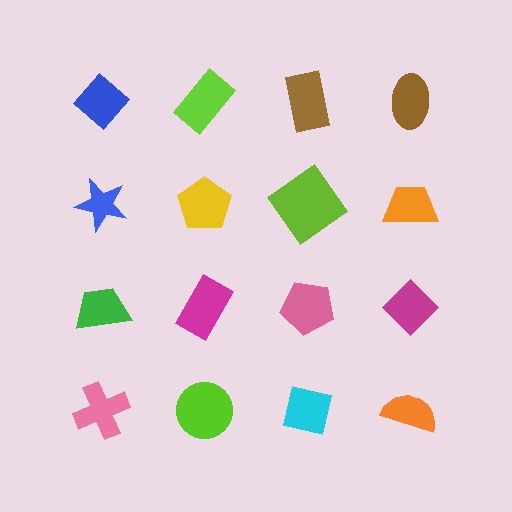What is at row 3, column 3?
A pink pentagon.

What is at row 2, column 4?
An orange trapezoid.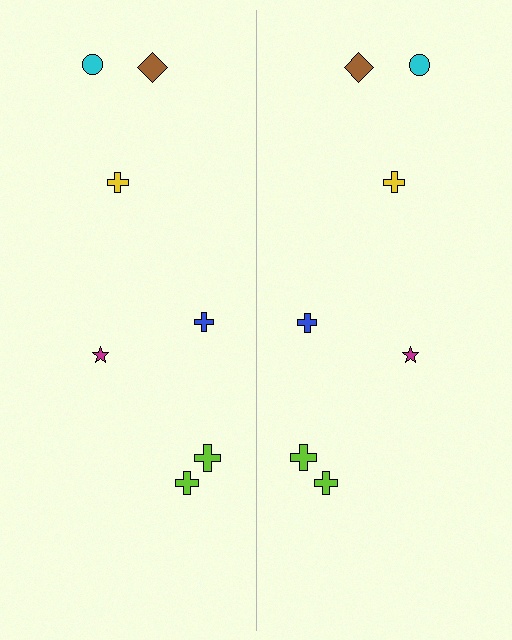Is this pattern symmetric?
Yes, this pattern has bilateral (reflection) symmetry.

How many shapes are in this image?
There are 14 shapes in this image.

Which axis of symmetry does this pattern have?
The pattern has a vertical axis of symmetry running through the center of the image.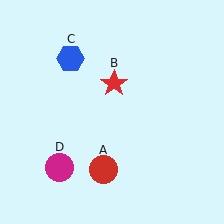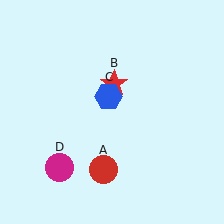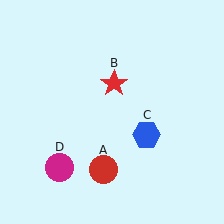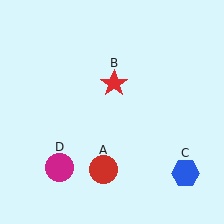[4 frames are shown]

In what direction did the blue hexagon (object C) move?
The blue hexagon (object C) moved down and to the right.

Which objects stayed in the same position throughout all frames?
Red circle (object A) and red star (object B) and magenta circle (object D) remained stationary.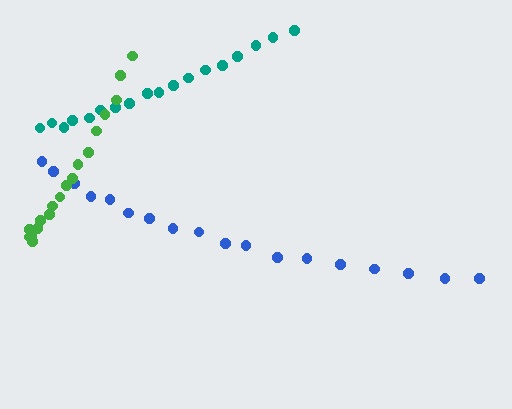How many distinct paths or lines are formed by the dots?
There are 3 distinct paths.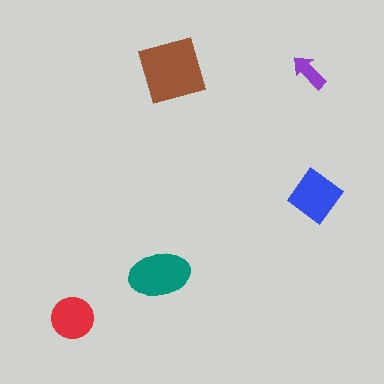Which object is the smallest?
The purple arrow.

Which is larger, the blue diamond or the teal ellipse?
The teal ellipse.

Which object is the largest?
The brown diamond.